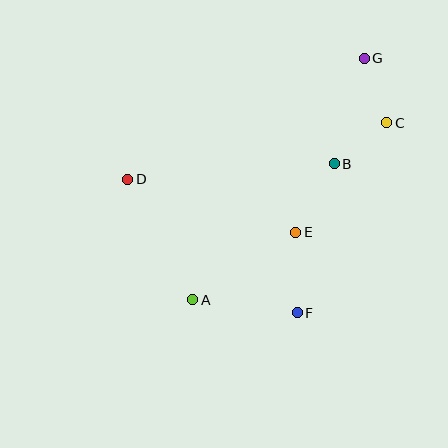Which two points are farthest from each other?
Points A and G are farthest from each other.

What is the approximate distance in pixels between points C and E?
The distance between C and E is approximately 142 pixels.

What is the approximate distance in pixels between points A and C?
The distance between A and C is approximately 262 pixels.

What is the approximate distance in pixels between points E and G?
The distance between E and G is approximately 187 pixels.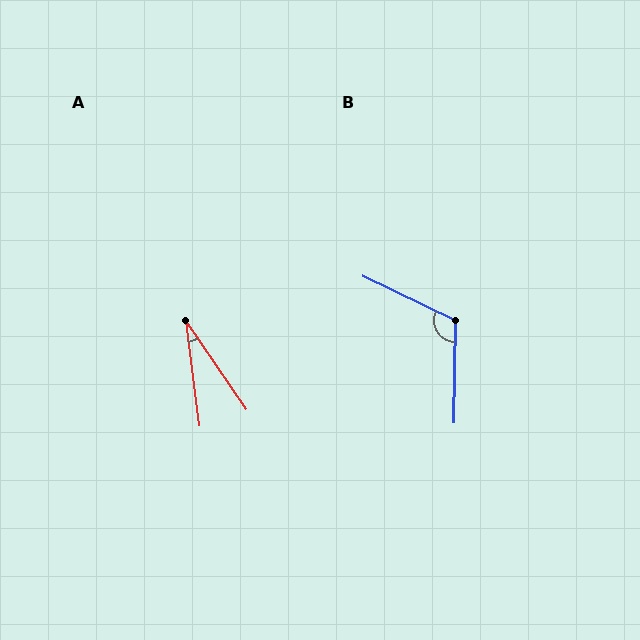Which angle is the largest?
B, at approximately 115 degrees.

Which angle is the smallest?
A, at approximately 27 degrees.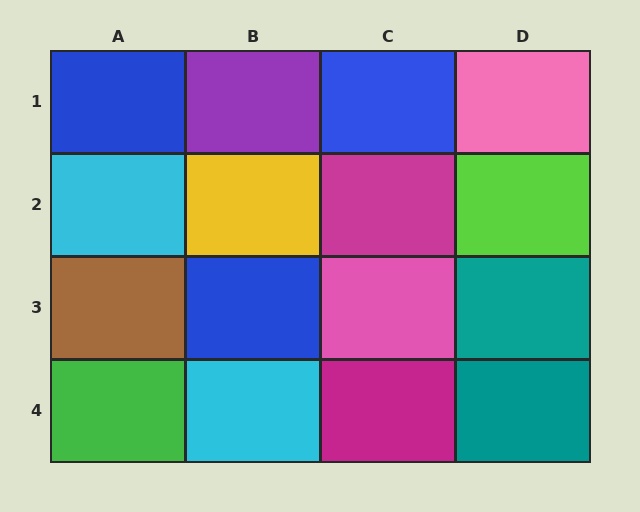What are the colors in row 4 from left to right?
Green, cyan, magenta, teal.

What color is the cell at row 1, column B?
Purple.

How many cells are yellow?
1 cell is yellow.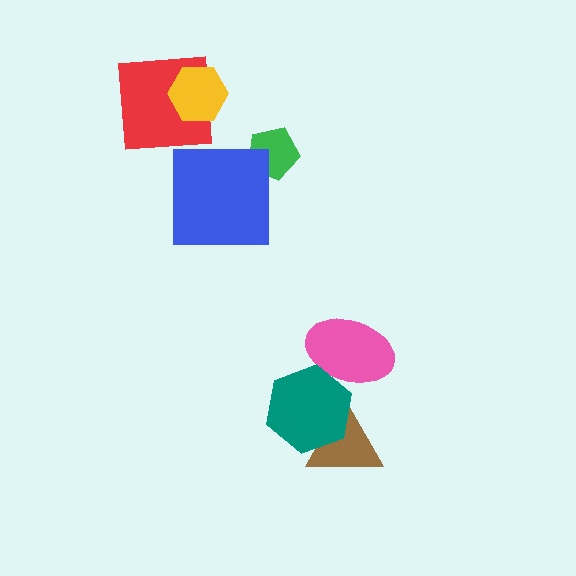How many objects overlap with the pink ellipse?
1 object overlaps with the pink ellipse.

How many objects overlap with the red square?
1 object overlaps with the red square.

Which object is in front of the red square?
The yellow hexagon is in front of the red square.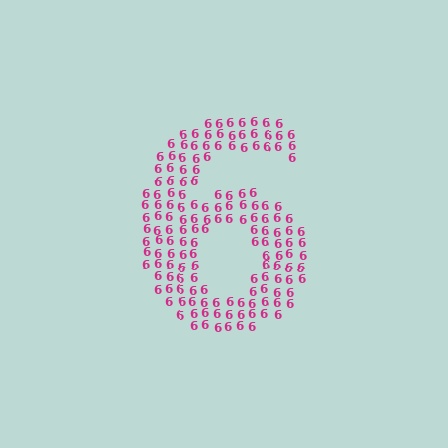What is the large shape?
The large shape is the digit 6.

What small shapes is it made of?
It is made of small digit 6's.